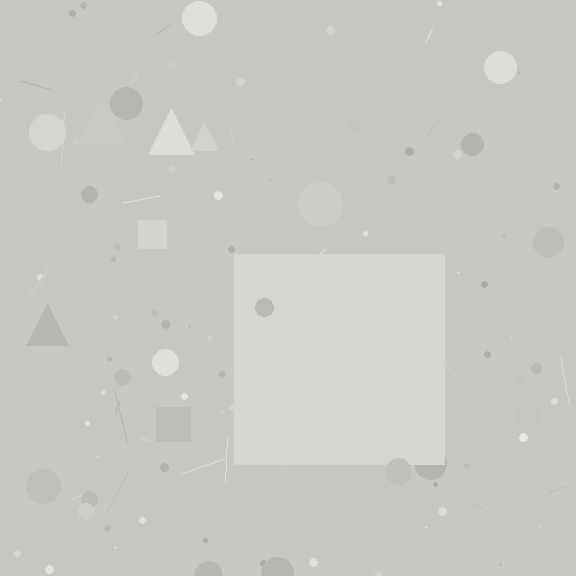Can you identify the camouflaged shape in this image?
The camouflaged shape is a square.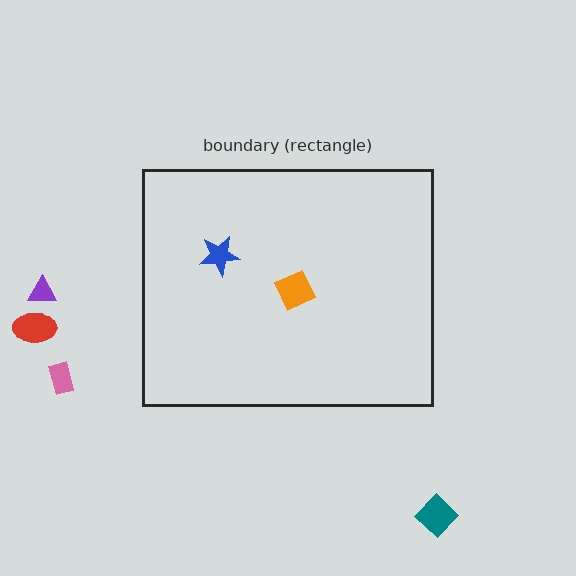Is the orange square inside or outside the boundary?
Inside.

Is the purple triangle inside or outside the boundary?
Outside.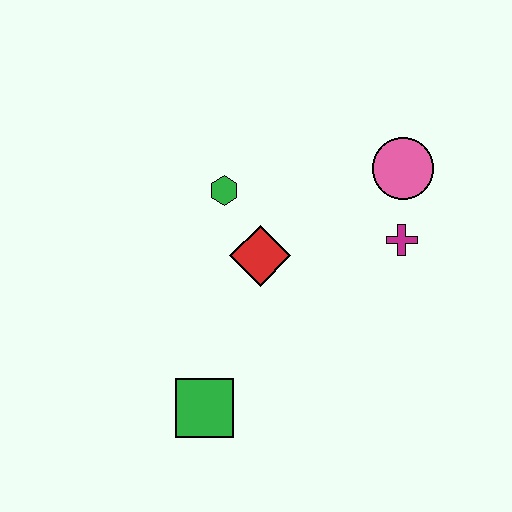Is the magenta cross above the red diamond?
Yes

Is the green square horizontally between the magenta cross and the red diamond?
No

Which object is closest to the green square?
The red diamond is closest to the green square.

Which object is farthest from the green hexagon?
The green square is farthest from the green hexagon.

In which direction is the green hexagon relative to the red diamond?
The green hexagon is above the red diamond.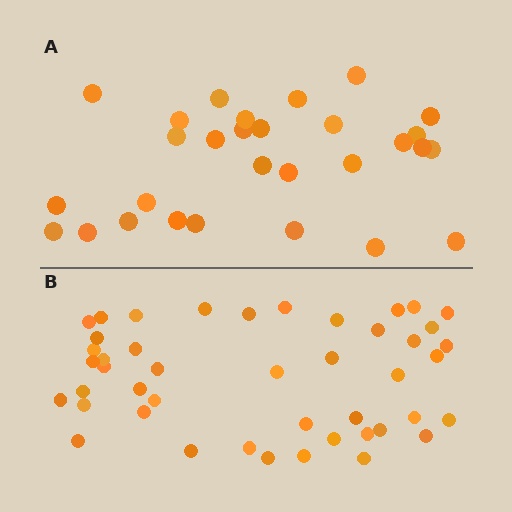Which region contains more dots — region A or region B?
Region B (the bottom region) has more dots.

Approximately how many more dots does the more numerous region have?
Region B has approximately 15 more dots than region A.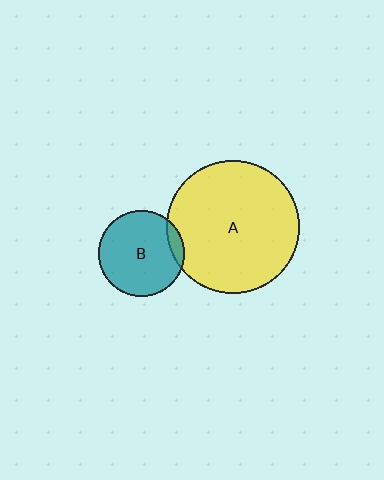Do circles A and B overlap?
Yes.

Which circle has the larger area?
Circle A (yellow).